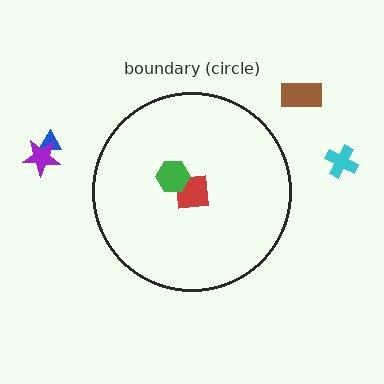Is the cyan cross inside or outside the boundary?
Outside.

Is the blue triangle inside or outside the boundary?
Outside.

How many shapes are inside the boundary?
2 inside, 4 outside.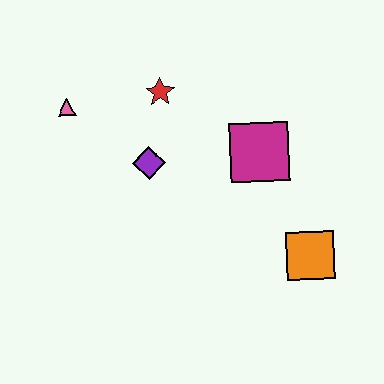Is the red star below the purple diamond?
No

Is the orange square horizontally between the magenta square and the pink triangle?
No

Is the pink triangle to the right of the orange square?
No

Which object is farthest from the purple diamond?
The orange square is farthest from the purple diamond.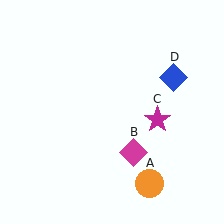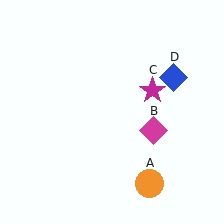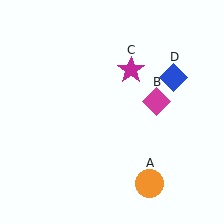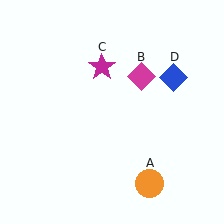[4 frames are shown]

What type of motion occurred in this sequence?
The magenta diamond (object B), magenta star (object C) rotated counterclockwise around the center of the scene.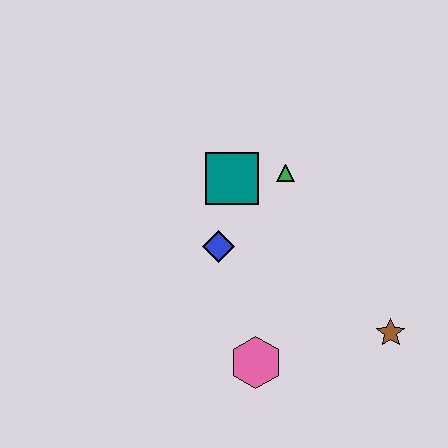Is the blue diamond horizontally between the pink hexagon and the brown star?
No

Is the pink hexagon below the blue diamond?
Yes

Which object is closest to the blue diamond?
The teal square is closest to the blue diamond.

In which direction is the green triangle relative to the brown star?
The green triangle is above the brown star.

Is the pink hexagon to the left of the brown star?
Yes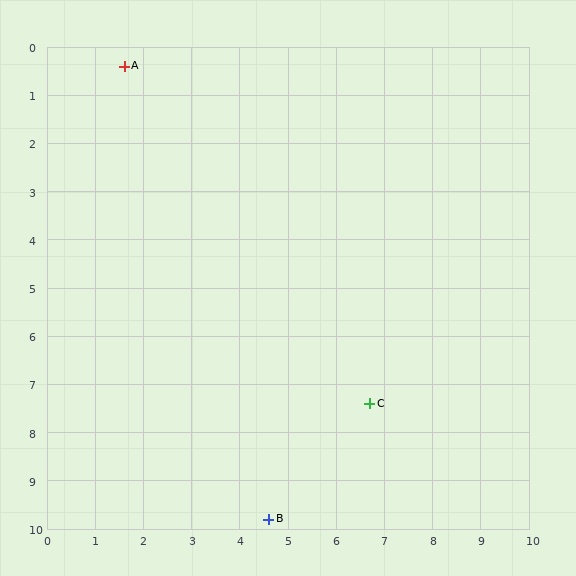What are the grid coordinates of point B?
Point B is at approximately (4.6, 9.8).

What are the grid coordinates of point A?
Point A is at approximately (1.6, 0.4).